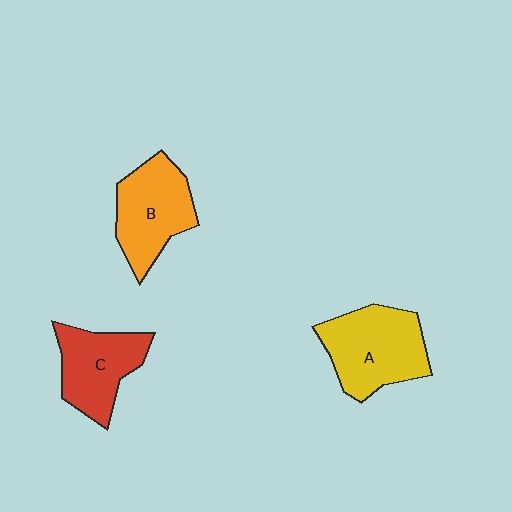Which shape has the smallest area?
Shape C (red).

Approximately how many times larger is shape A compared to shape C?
Approximately 1.2 times.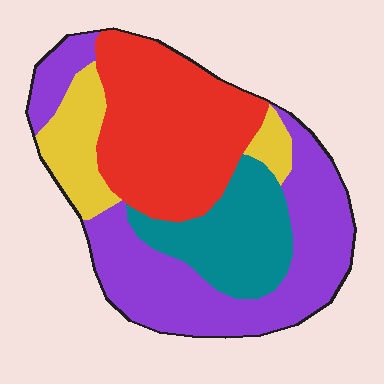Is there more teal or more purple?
Purple.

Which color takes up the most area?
Purple, at roughly 40%.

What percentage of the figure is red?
Red covers 32% of the figure.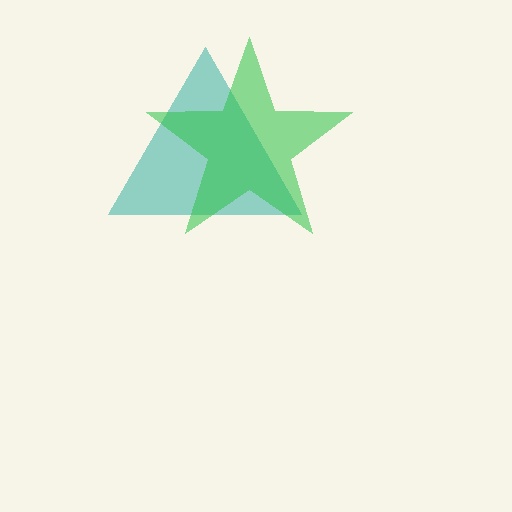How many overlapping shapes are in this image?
There are 2 overlapping shapes in the image.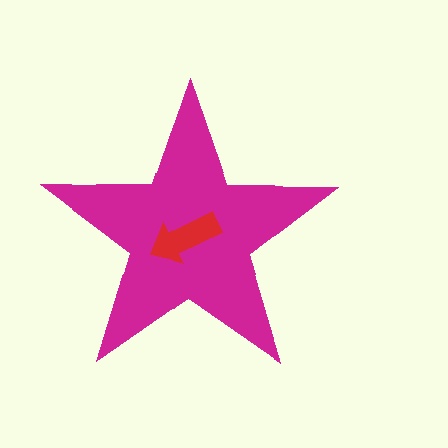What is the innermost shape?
The red arrow.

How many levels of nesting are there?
2.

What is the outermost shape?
The magenta star.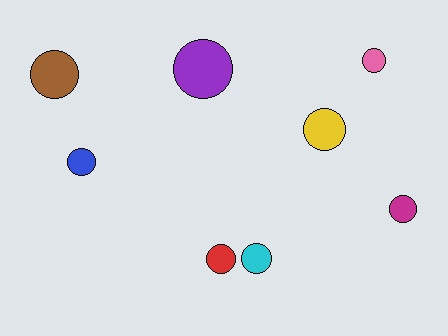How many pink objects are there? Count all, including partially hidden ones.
There is 1 pink object.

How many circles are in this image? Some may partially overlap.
There are 8 circles.